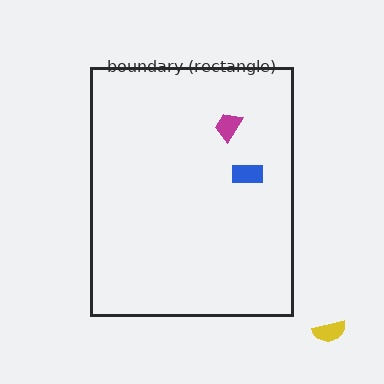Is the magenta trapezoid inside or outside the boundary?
Inside.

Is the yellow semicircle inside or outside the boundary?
Outside.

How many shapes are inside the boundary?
2 inside, 1 outside.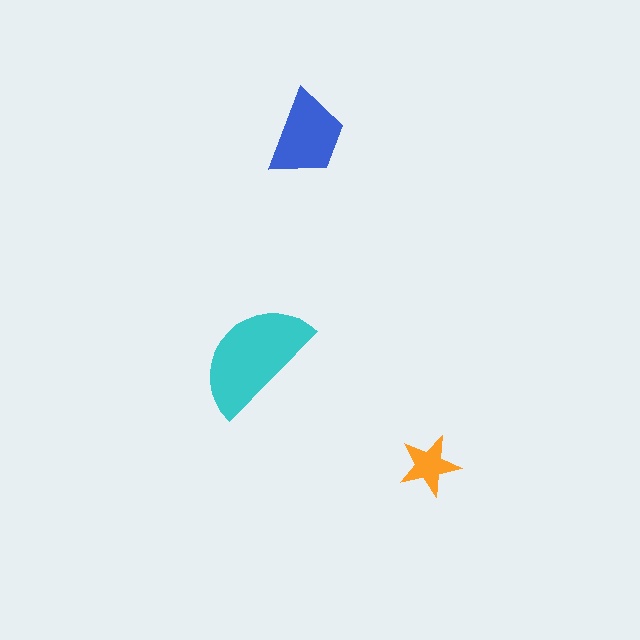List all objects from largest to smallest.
The cyan semicircle, the blue trapezoid, the orange star.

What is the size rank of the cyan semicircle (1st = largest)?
1st.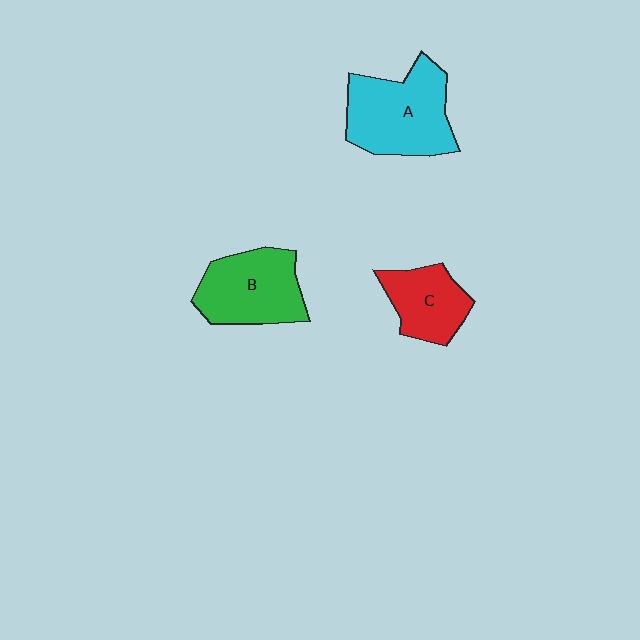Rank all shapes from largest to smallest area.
From largest to smallest: A (cyan), B (green), C (red).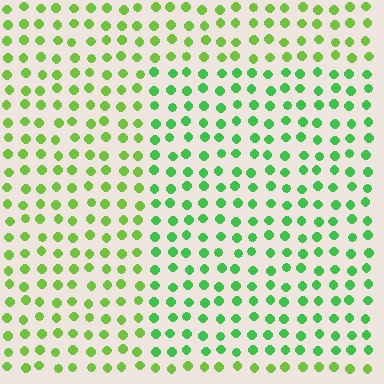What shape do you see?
I see a rectangle.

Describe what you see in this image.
The image is filled with small lime elements in a uniform arrangement. A rectangle-shaped region is visible where the elements are tinted to a slightly different hue, forming a subtle color boundary.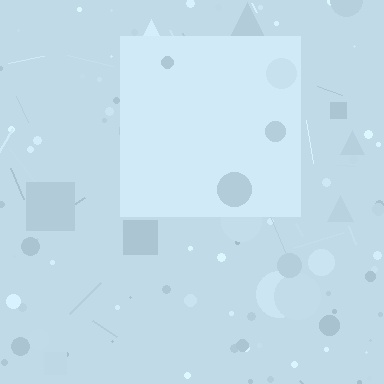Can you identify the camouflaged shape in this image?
The camouflaged shape is a square.